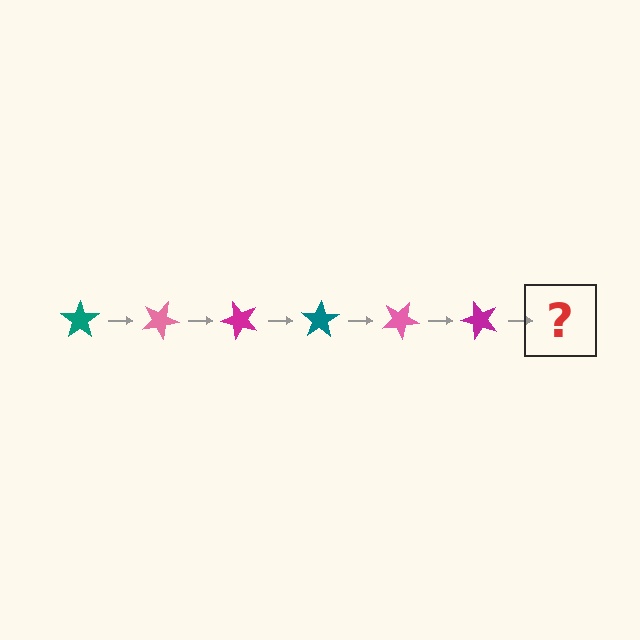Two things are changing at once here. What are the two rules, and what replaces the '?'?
The two rules are that it rotates 25 degrees each step and the color cycles through teal, pink, and magenta. The '?' should be a teal star, rotated 150 degrees from the start.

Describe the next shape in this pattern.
It should be a teal star, rotated 150 degrees from the start.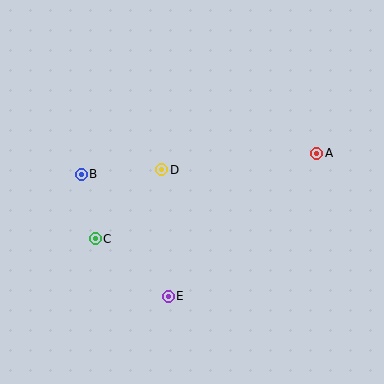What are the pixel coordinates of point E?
Point E is at (168, 296).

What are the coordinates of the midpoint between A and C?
The midpoint between A and C is at (206, 196).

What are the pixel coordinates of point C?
Point C is at (95, 239).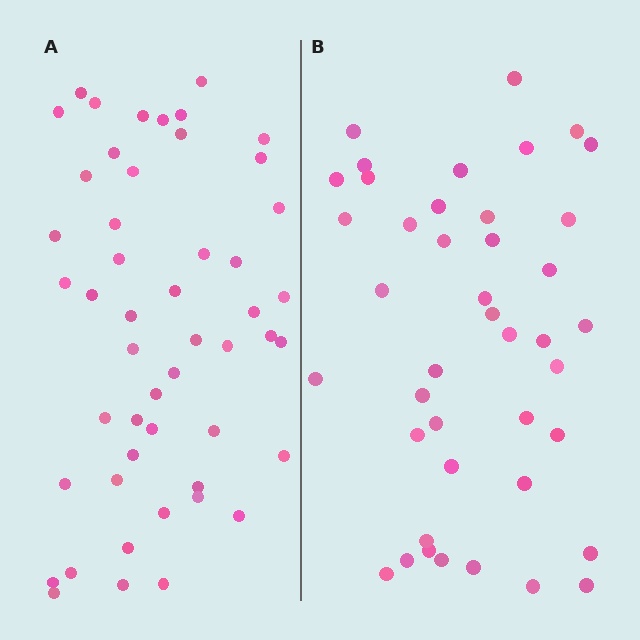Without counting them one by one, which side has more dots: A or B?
Region A (the left region) has more dots.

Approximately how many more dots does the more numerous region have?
Region A has roughly 8 or so more dots than region B.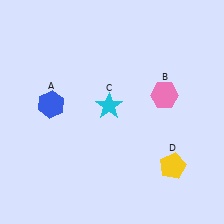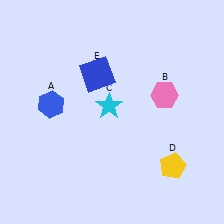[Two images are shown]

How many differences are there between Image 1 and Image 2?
There is 1 difference between the two images.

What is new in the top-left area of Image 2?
A blue square (E) was added in the top-left area of Image 2.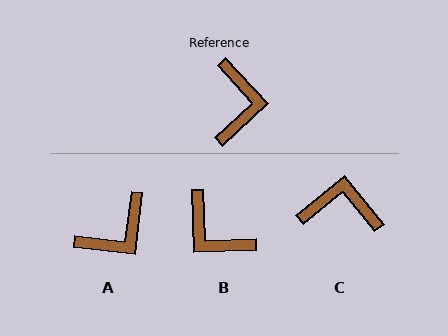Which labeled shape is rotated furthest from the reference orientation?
B, about 131 degrees away.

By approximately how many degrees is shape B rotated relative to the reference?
Approximately 131 degrees clockwise.